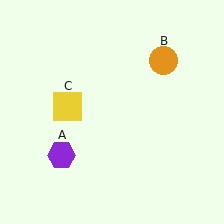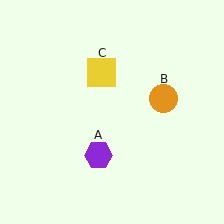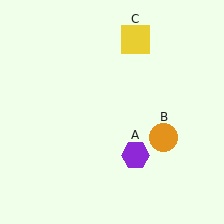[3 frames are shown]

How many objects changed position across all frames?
3 objects changed position: purple hexagon (object A), orange circle (object B), yellow square (object C).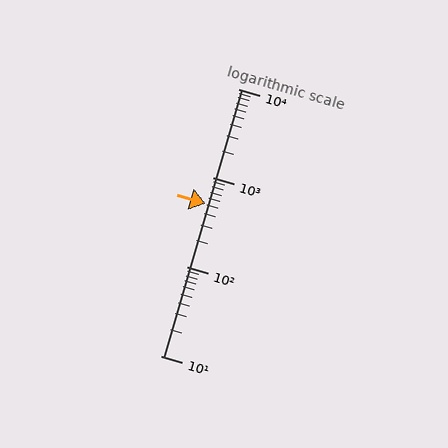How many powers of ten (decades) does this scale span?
The scale spans 3 decades, from 10 to 10000.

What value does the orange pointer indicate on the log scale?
The pointer indicates approximately 510.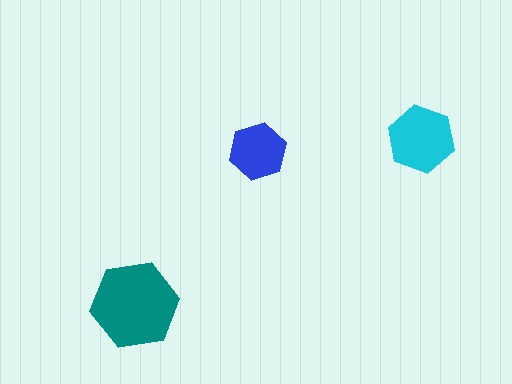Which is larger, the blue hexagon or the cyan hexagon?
The cyan one.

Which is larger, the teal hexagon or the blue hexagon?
The teal one.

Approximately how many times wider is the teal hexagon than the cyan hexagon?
About 1.5 times wider.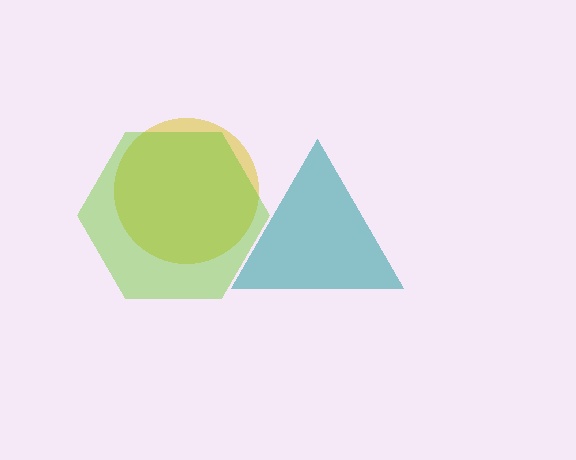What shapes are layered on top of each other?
The layered shapes are: a yellow circle, a lime hexagon, a teal triangle.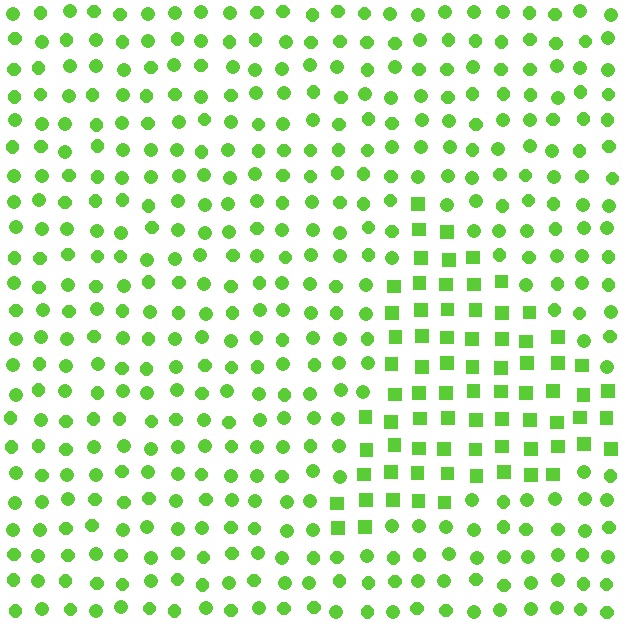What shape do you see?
I see a triangle.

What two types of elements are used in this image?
The image uses squares inside the triangle region and circles outside it.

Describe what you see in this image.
The image is filled with small lime elements arranged in a uniform grid. A triangle-shaped region contains squares, while the surrounding area contains circles. The boundary is defined purely by the change in element shape.